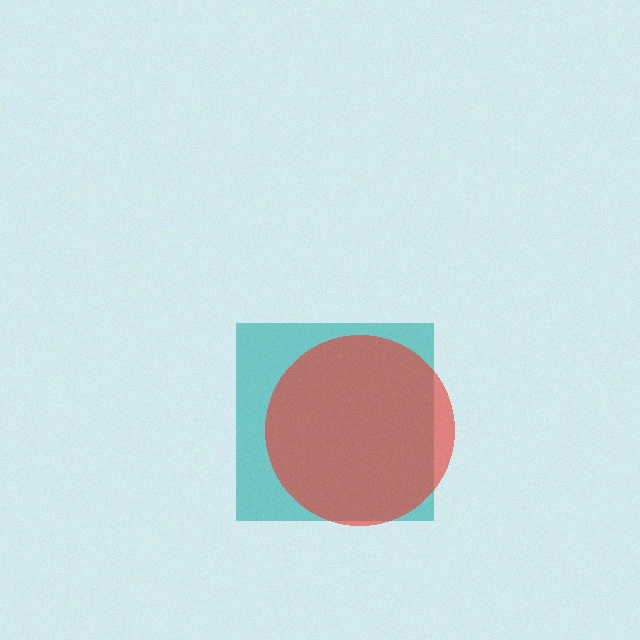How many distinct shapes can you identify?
There are 2 distinct shapes: a teal square, a red circle.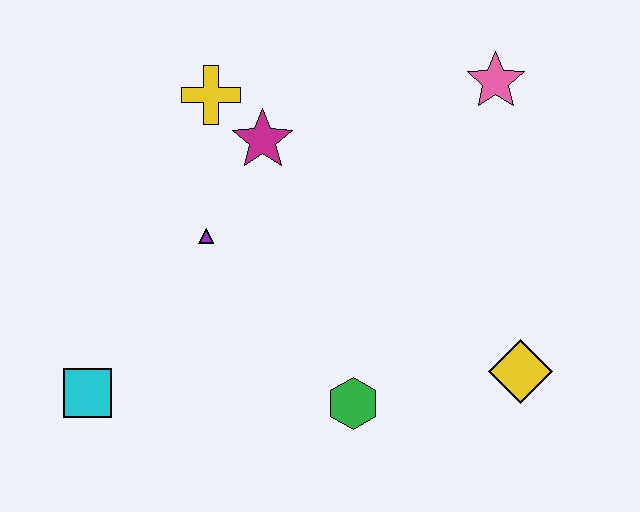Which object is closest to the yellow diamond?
The green hexagon is closest to the yellow diamond.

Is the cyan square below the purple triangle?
Yes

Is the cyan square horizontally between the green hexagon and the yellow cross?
No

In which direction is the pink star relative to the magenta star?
The pink star is to the right of the magenta star.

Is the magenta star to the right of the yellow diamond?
No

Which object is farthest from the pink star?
The cyan square is farthest from the pink star.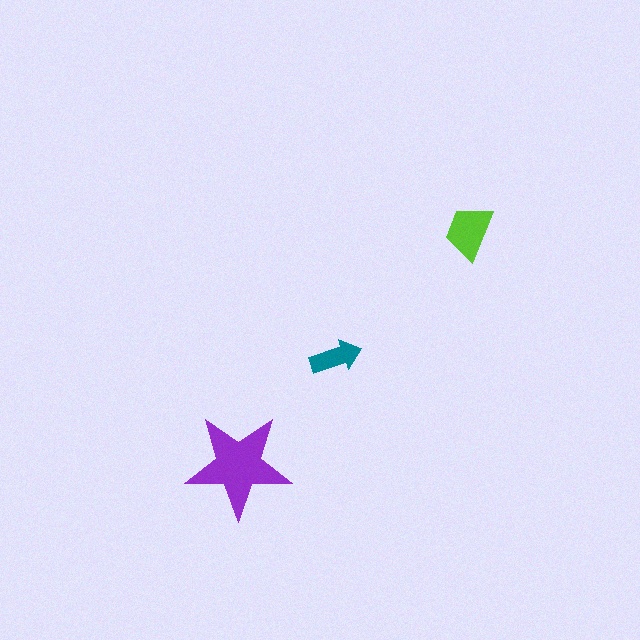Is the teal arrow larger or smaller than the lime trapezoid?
Smaller.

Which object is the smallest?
The teal arrow.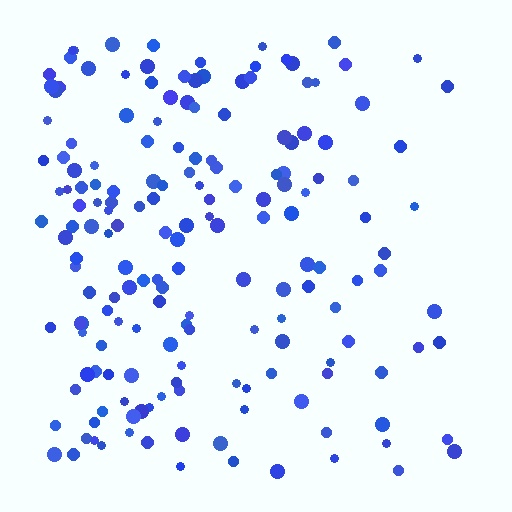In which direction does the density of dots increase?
From right to left, with the left side densest.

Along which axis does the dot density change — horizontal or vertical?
Horizontal.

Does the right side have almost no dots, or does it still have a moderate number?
Still a moderate number, just noticeably fewer than the left.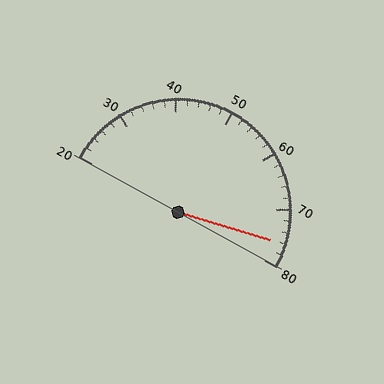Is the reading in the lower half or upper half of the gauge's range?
The reading is in the upper half of the range (20 to 80).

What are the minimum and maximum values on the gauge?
The gauge ranges from 20 to 80.